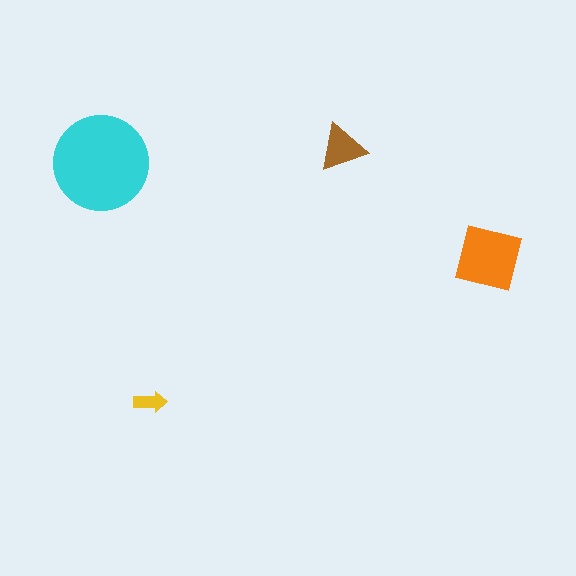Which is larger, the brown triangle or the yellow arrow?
The brown triangle.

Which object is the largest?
The cyan circle.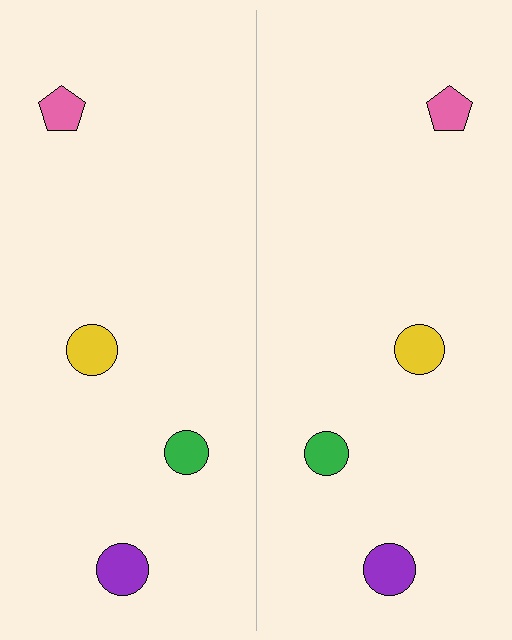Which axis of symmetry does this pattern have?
The pattern has a vertical axis of symmetry running through the center of the image.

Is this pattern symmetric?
Yes, this pattern has bilateral (reflection) symmetry.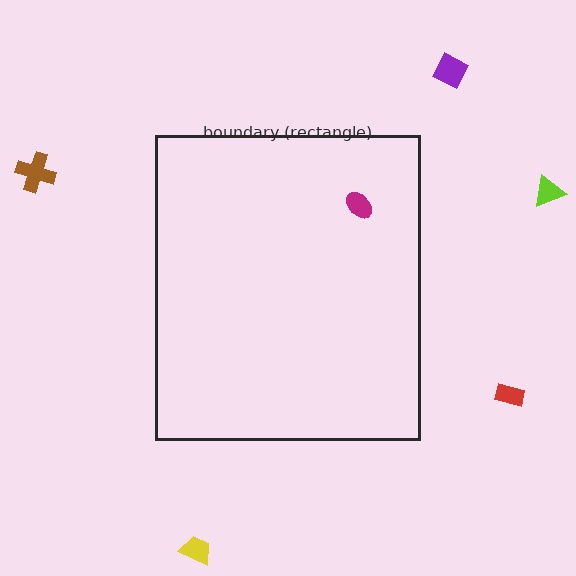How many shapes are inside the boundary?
1 inside, 5 outside.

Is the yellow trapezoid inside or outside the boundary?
Outside.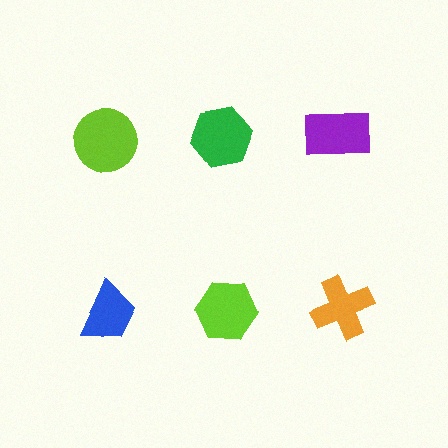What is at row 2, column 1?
A blue trapezoid.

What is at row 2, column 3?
An orange cross.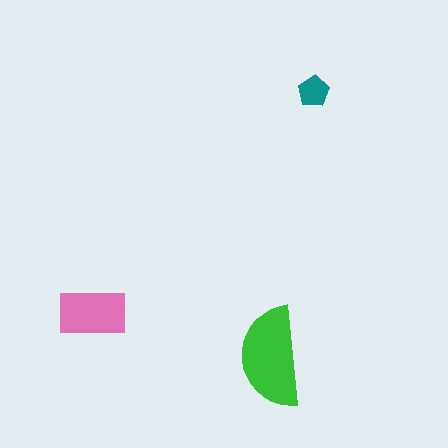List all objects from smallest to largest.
The teal pentagon, the pink rectangle, the green semicircle.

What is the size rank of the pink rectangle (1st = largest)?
2nd.